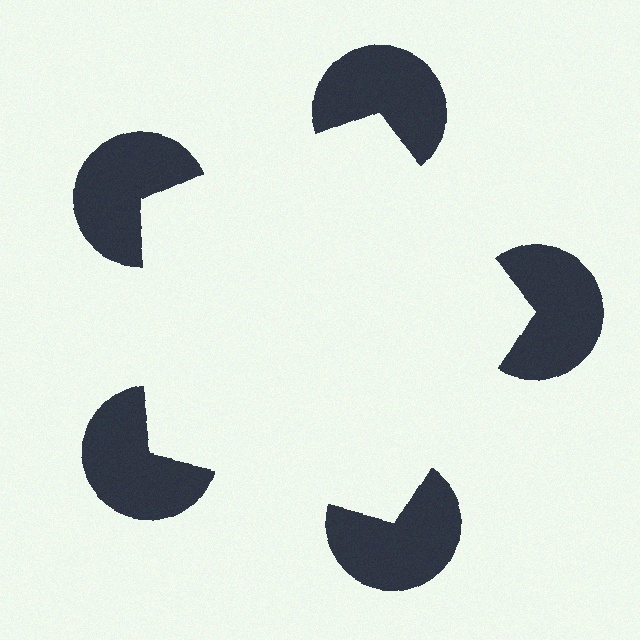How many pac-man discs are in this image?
There are 5 — one at each vertex of the illusory pentagon.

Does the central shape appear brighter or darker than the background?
It typically appears slightly brighter than the background, even though no actual brightness change is drawn.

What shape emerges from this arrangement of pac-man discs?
An illusory pentagon — its edges are inferred from the aligned wedge cuts in the pac-man discs, not physically drawn.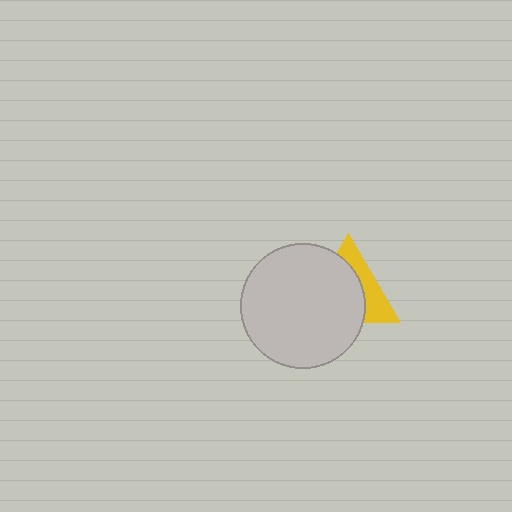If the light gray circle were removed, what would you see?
You would see the complete yellow triangle.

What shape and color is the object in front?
The object in front is a light gray circle.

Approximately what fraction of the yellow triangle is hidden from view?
Roughly 63% of the yellow triangle is hidden behind the light gray circle.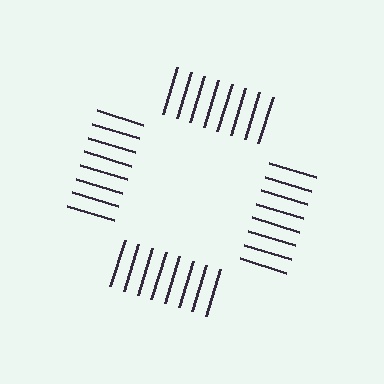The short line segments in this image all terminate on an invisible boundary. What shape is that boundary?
An illusory square — the line segments terminate on its edges but no continuous stroke is drawn.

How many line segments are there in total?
32 — 8 along each of the 4 edges.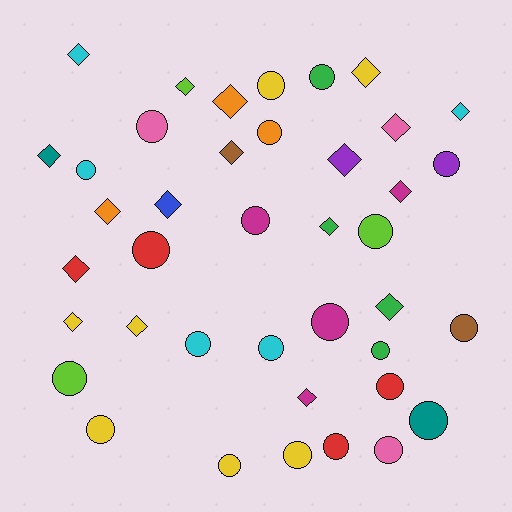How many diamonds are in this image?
There are 18 diamonds.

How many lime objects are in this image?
There are 3 lime objects.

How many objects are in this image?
There are 40 objects.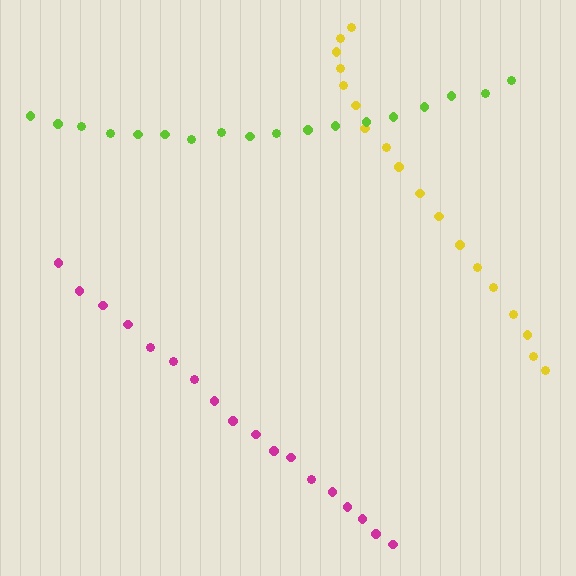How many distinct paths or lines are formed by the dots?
There are 3 distinct paths.